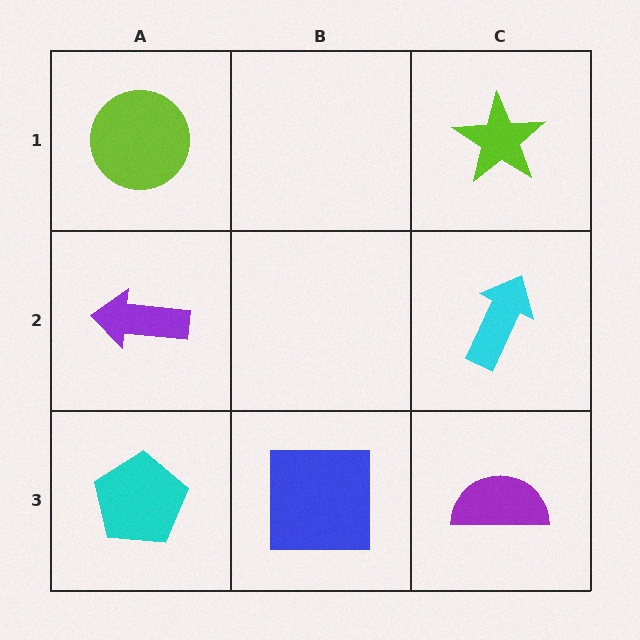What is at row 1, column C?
A lime star.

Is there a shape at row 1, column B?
No, that cell is empty.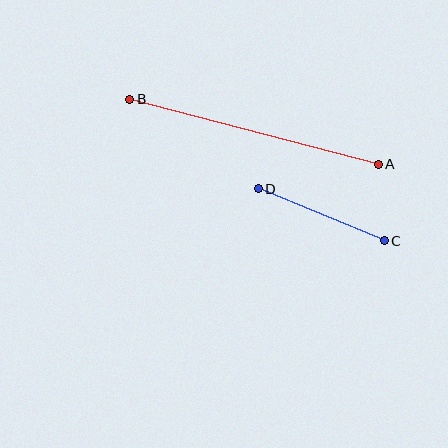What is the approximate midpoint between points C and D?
The midpoint is at approximately (321, 215) pixels.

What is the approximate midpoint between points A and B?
The midpoint is at approximately (254, 132) pixels.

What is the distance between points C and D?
The distance is approximately 136 pixels.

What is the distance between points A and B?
The distance is approximately 257 pixels.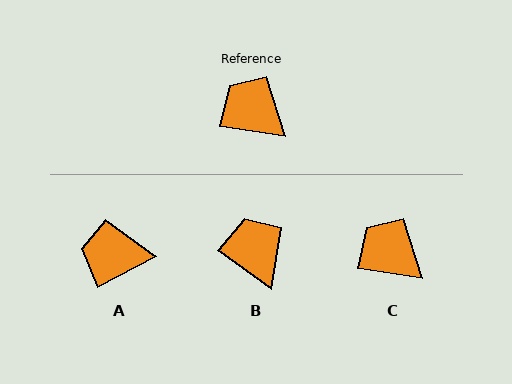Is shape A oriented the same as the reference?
No, it is off by about 36 degrees.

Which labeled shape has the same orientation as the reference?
C.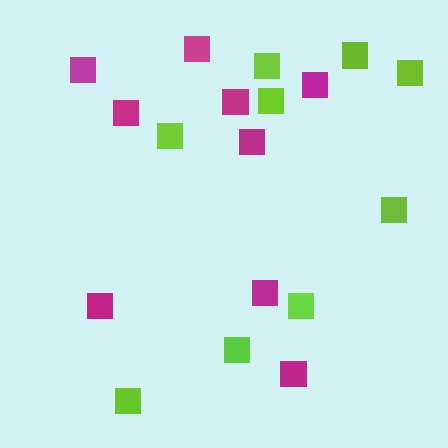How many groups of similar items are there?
There are 2 groups: one group of magenta squares (9) and one group of lime squares (9).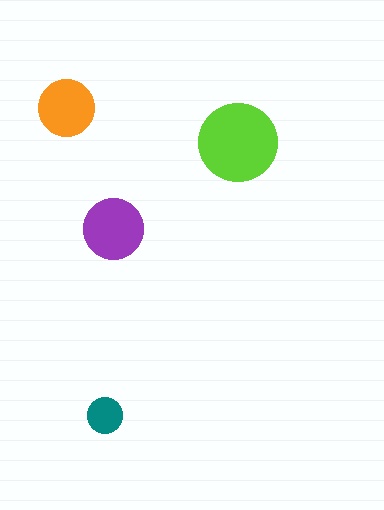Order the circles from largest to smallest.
the lime one, the purple one, the orange one, the teal one.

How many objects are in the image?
There are 4 objects in the image.